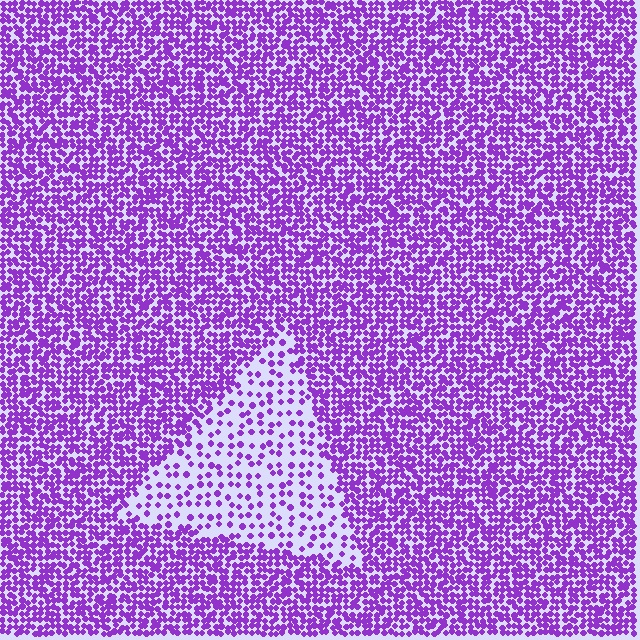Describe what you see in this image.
The image contains small purple elements arranged at two different densities. A triangle-shaped region is visible where the elements are less densely packed than the surrounding area.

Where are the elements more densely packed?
The elements are more densely packed outside the triangle boundary.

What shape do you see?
I see a triangle.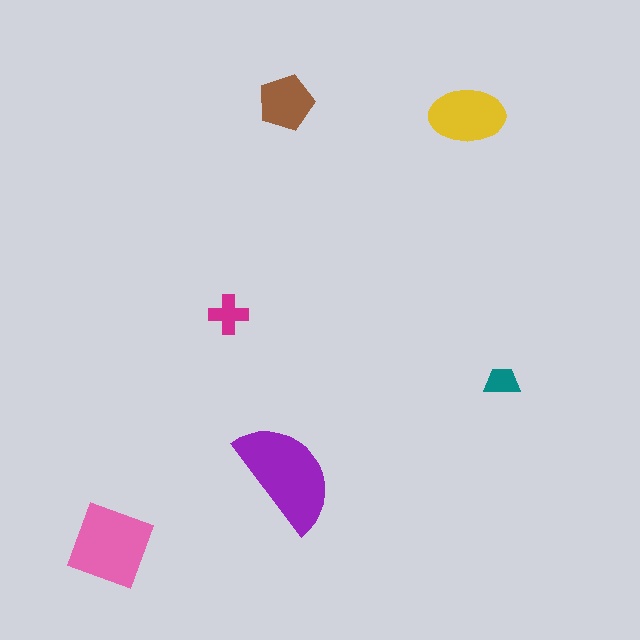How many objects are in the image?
There are 6 objects in the image.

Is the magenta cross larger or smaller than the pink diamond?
Smaller.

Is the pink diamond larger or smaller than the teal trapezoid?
Larger.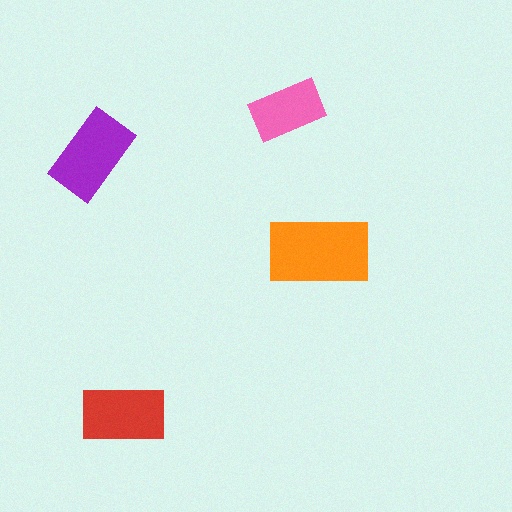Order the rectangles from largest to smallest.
the orange one, the purple one, the red one, the pink one.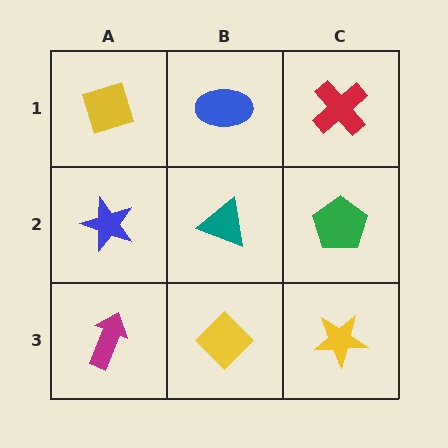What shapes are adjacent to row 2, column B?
A blue ellipse (row 1, column B), a yellow diamond (row 3, column B), a blue star (row 2, column A), a green pentagon (row 2, column C).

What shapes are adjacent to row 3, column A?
A blue star (row 2, column A), a yellow diamond (row 3, column B).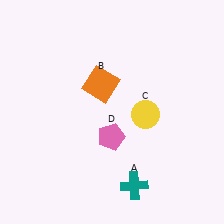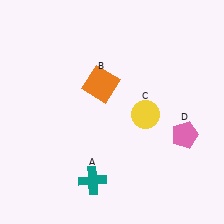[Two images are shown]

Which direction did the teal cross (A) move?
The teal cross (A) moved left.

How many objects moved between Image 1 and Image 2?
2 objects moved between the two images.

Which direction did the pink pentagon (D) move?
The pink pentagon (D) moved right.